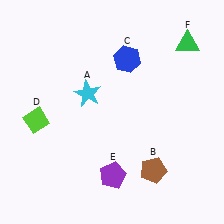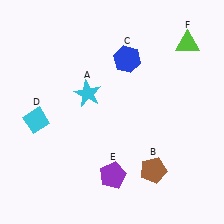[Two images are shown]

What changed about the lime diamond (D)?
In Image 1, D is lime. In Image 2, it changed to cyan.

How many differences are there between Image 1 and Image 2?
There are 2 differences between the two images.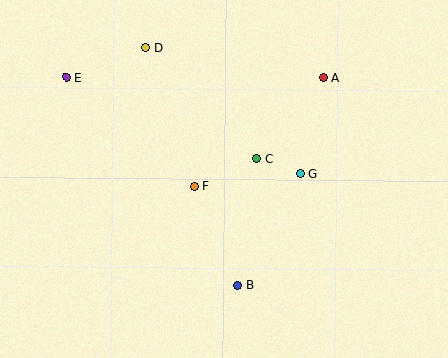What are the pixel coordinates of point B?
Point B is at (238, 285).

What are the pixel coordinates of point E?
Point E is at (66, 77).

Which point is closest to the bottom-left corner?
Point B is closest to the bottom-left corner.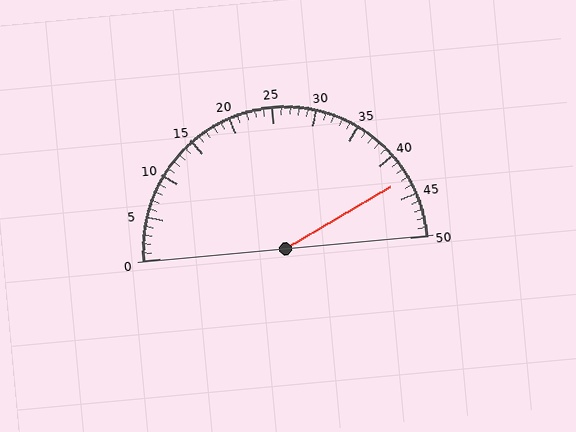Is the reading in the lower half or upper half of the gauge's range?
The reading is in the upper half of the range (0 to 50).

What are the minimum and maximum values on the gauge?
The gauge ranges from 0 to 50.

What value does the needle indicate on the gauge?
The needle indicates approximately 43.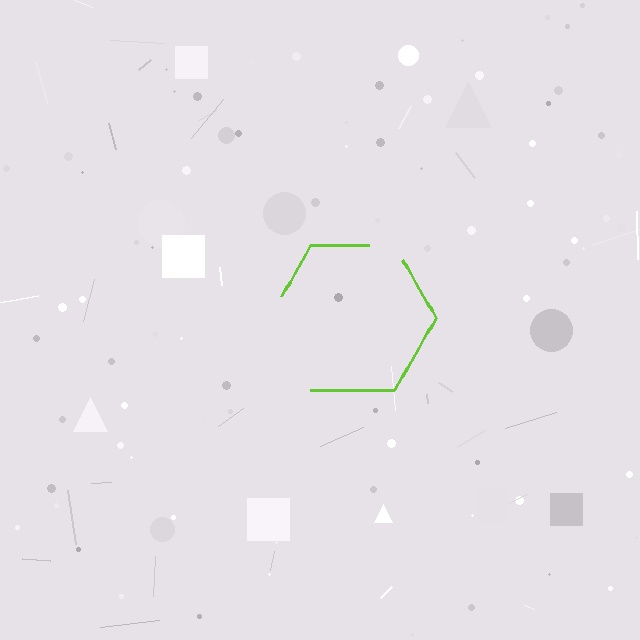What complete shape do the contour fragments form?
The contour fragments form a hexagon.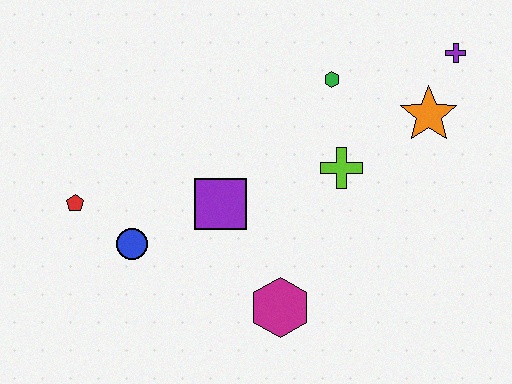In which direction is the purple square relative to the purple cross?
The purple square is to the left of the purple cross.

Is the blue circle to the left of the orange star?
Yes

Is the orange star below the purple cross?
Yes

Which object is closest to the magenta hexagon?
The purple square is closest to the magenta hexagon.